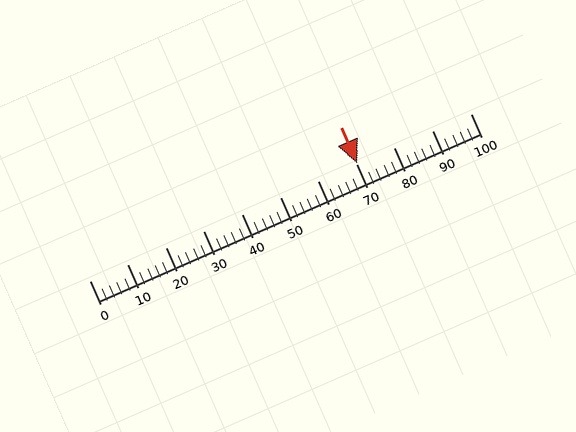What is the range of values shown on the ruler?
The ruler shows values from 0 to 100.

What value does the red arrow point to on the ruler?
The red arrow points to approximately 70.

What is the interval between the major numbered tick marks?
The major tick marks are spaced 10 units apart.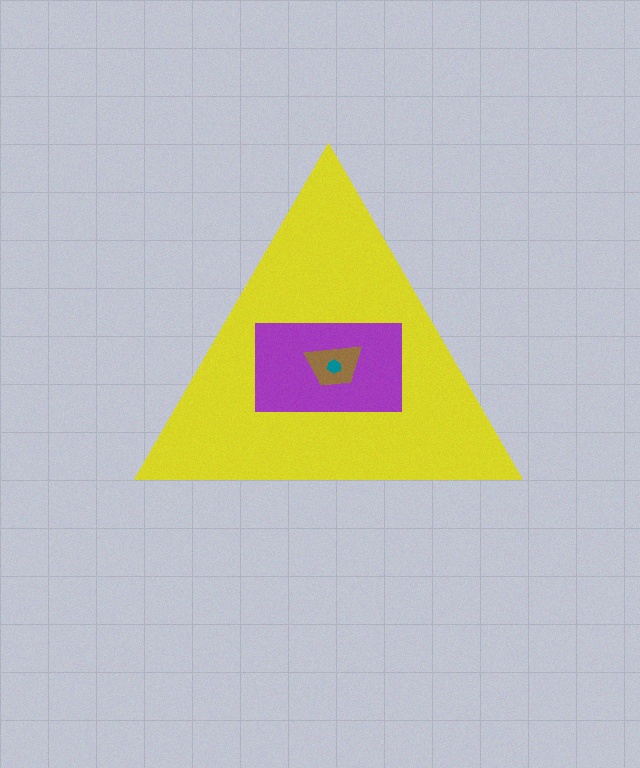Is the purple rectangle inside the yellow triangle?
Yes.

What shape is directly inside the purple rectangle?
The brown trapezoid.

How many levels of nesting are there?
4.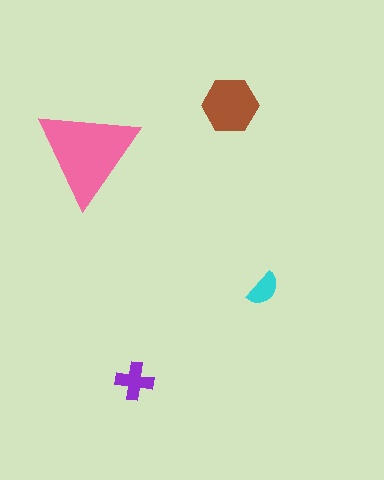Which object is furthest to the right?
The cyan semicircle is rightmost.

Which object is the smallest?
The cyan semicircle.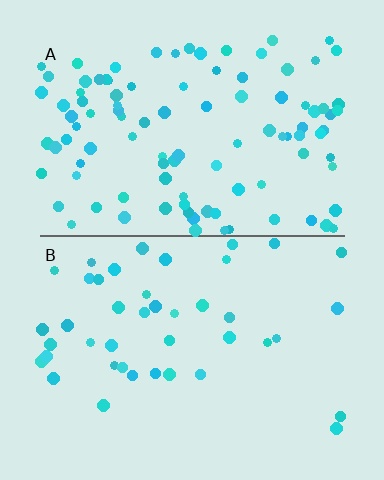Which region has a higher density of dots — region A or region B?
A (the top).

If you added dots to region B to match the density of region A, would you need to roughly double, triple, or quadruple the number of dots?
Approximately double.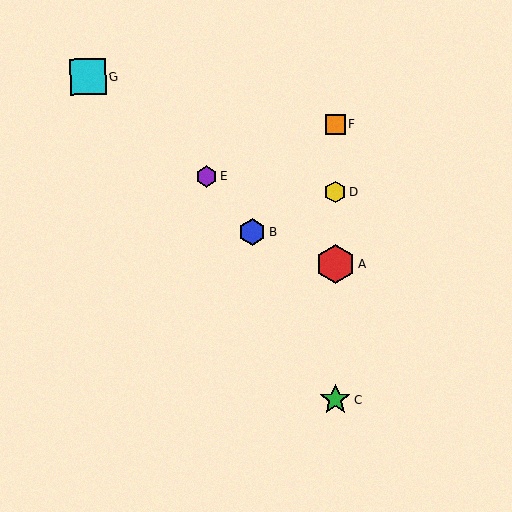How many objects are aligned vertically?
4 objects (A, C, D, F) are aligned vertically.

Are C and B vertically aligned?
No, C is at x≈336 and B is at x≈252.